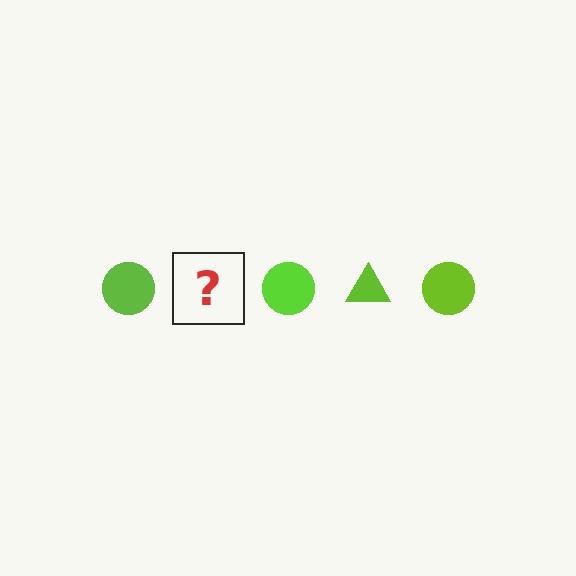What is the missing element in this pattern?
The missing element is a lime triangle.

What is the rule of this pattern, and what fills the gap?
The rule is that the pattern cycles through circle, triangle shapes in lime. The gap should be filled with a lime triangle.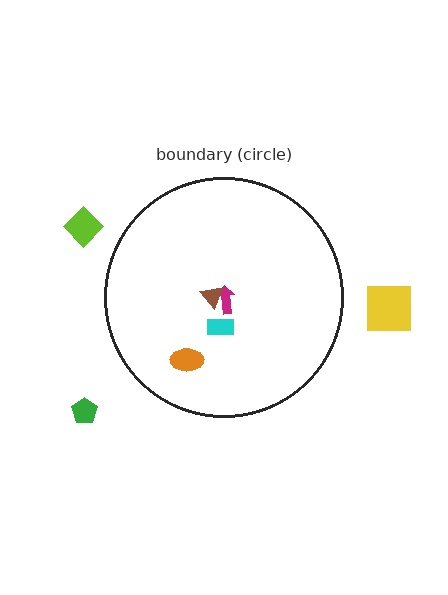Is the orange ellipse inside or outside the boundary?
Inside.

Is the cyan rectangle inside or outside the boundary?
Inside.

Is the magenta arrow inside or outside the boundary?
Inside.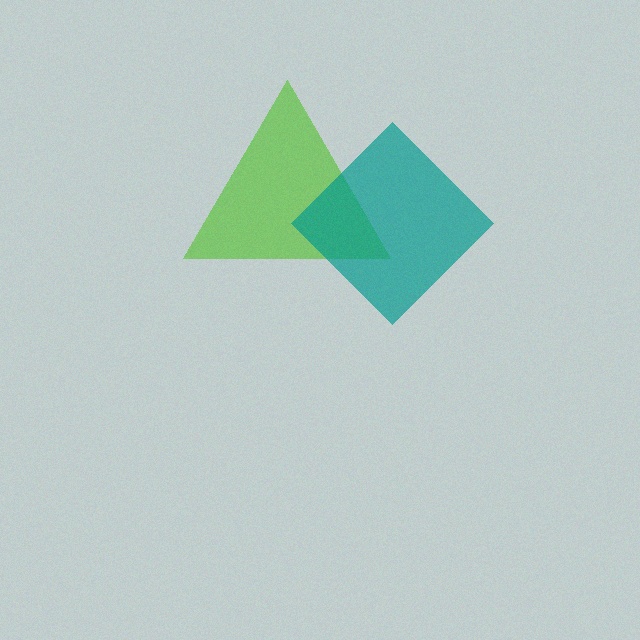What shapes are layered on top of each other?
The layered shapes are: a lime triangle, a teal diamond.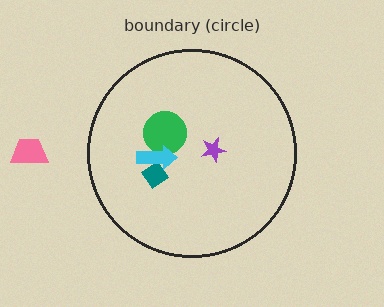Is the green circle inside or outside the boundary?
Inside.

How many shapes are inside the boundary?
4 inside, 1 outside.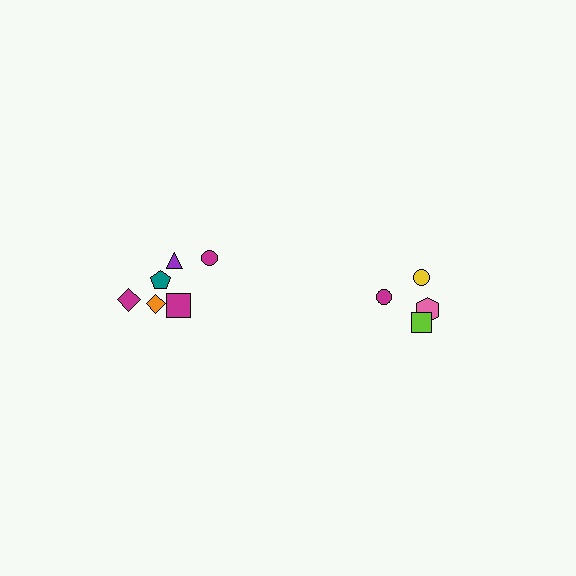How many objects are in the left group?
There are 6 objects.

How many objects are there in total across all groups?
There are 10 objects.